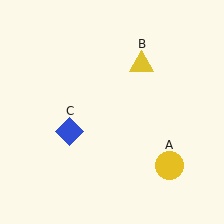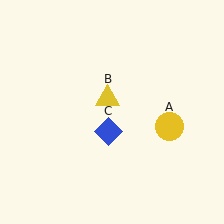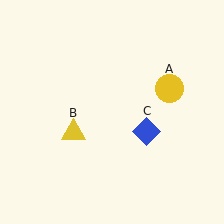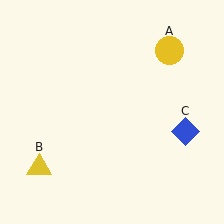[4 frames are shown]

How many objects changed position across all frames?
3 objects changed position: yellow circle (object A), yellow triangle (object B), blue diamond (object C).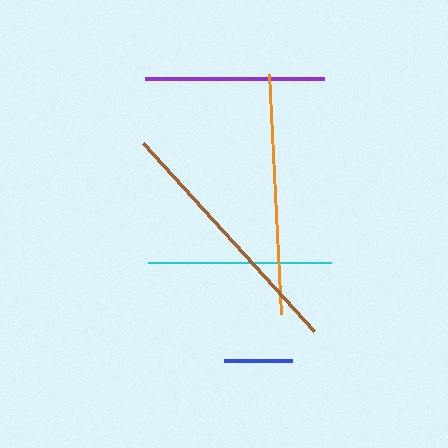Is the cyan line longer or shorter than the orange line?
The orange line is longer than the cyan line.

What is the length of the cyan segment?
The cyan segment is approximately 183 pixels long.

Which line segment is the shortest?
The blue line is the shortest at approximately 68 pixels.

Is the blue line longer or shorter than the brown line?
The brown line is longer than the blue line.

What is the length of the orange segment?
The orange segment is approximately 240 pixels long.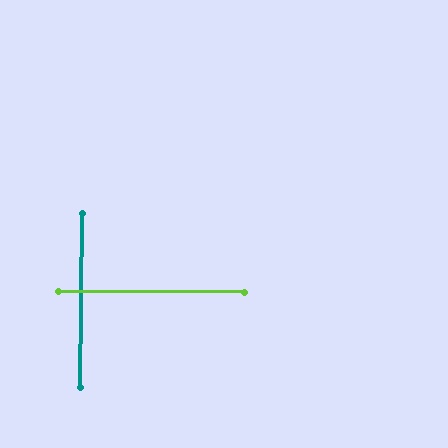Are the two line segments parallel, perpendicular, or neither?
Perpendicular — they meet at approximately 90°.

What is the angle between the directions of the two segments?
Approximately 90 degrees.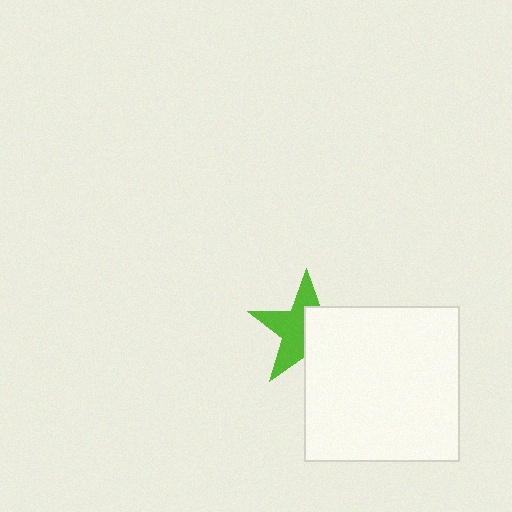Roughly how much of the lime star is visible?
About half of it is visible (roughly 52%).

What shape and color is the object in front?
The object in front is a white square.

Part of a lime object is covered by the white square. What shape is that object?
It is a star.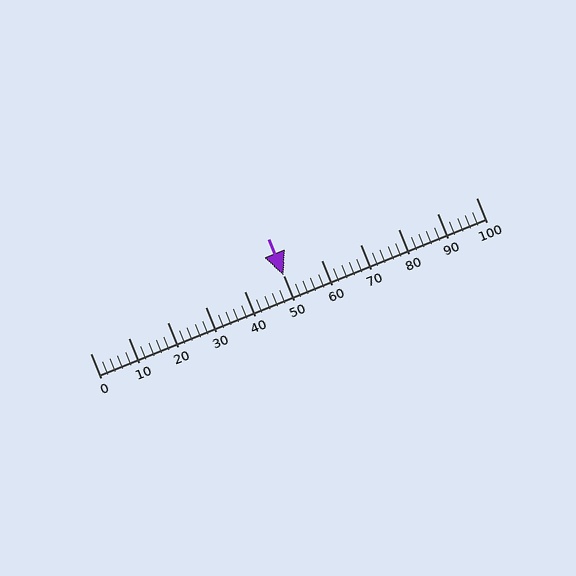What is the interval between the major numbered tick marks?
The major tick marks are spaced 10 units apart.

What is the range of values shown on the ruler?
The ruler shows values from 0 to 100.